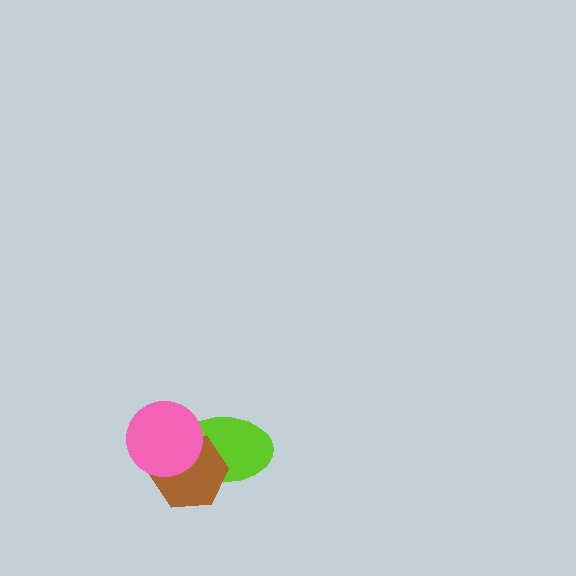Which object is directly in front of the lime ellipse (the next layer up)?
The brown hexagon is directly in front of the lime ellipse.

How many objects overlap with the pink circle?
2 objects overlap with the pink circle.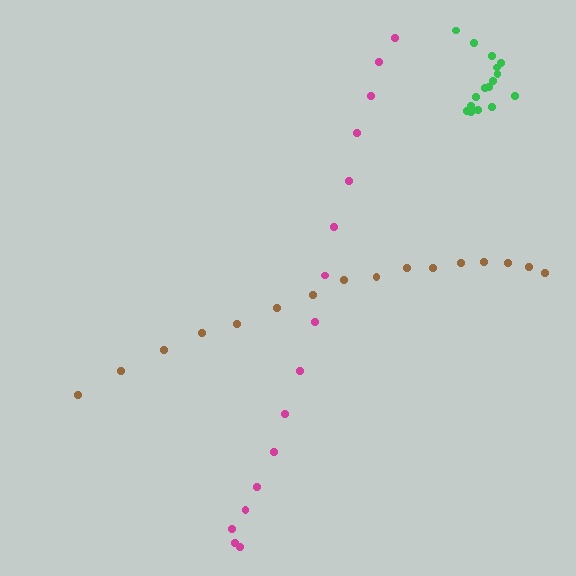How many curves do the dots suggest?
There are 3 distinct paths.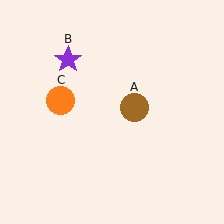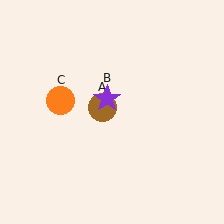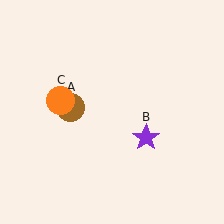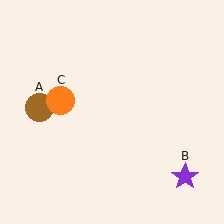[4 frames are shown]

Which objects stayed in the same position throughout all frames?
Orange circle (object C) remained stationary.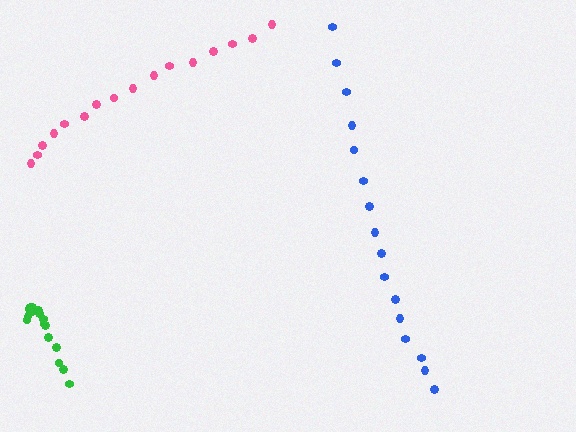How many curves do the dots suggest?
There are 3 distinct paths.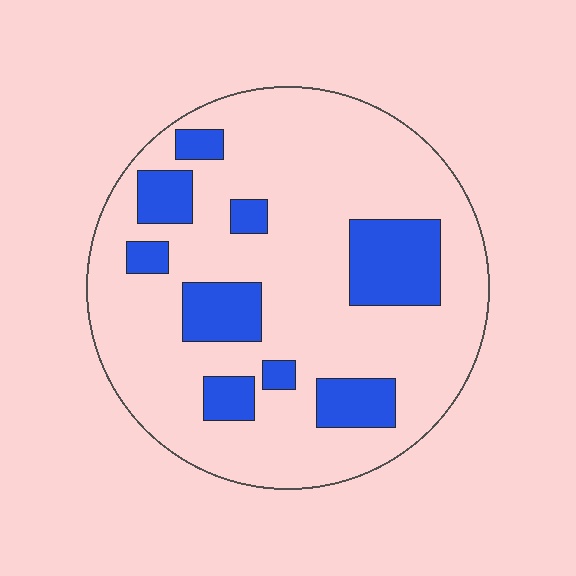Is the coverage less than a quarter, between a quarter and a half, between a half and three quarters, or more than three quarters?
Less than a quarter.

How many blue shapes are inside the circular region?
9.